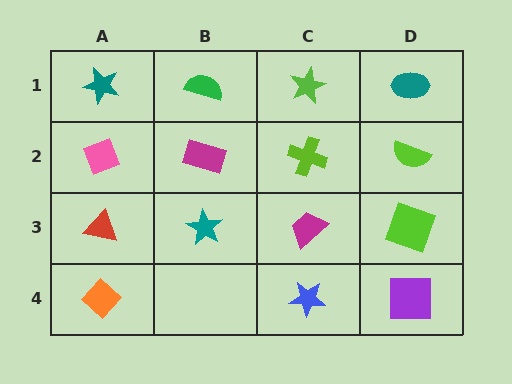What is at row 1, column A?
A teal star.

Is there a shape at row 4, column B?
No, that cell is empty.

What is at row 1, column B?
A green semicircle.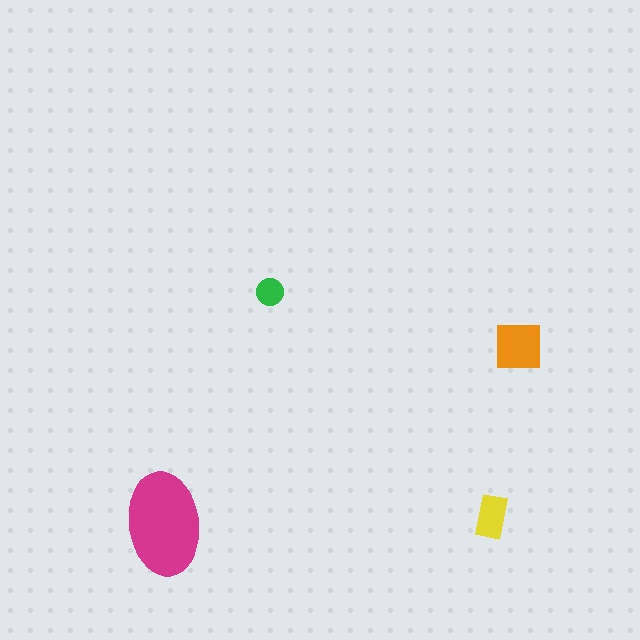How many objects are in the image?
There are 4 objects in the image.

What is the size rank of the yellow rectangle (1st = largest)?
3rd.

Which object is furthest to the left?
The magenta ellipse is leftmost.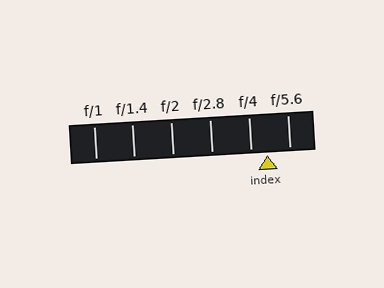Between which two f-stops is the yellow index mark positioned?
The index mark is between f/4 and f/5.6.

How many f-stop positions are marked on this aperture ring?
There are 6 f-stop positions marked.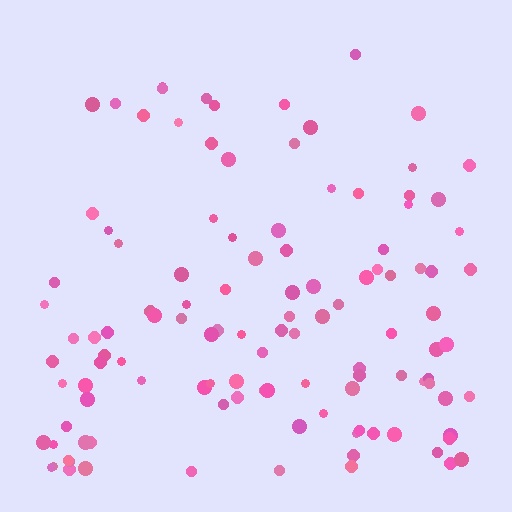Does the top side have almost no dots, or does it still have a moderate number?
Still a moderate number, just noticeably fewer than the bottom.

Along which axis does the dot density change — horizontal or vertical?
Vertical.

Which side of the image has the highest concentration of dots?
The bottom.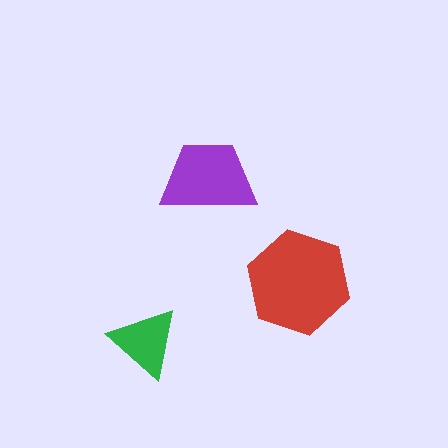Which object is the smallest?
The green triangle.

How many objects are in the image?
There are 3 objects in the image.